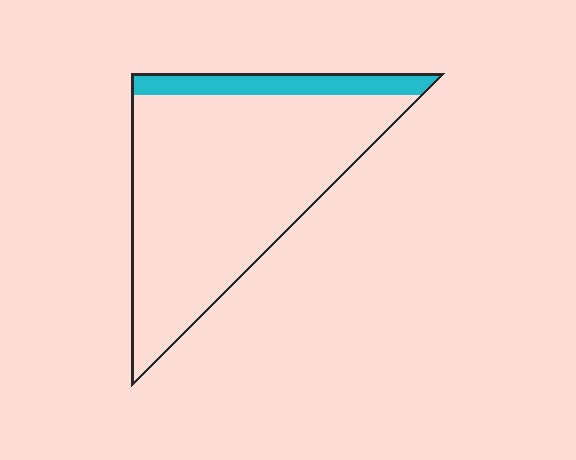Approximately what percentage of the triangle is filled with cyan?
Approximately 15%.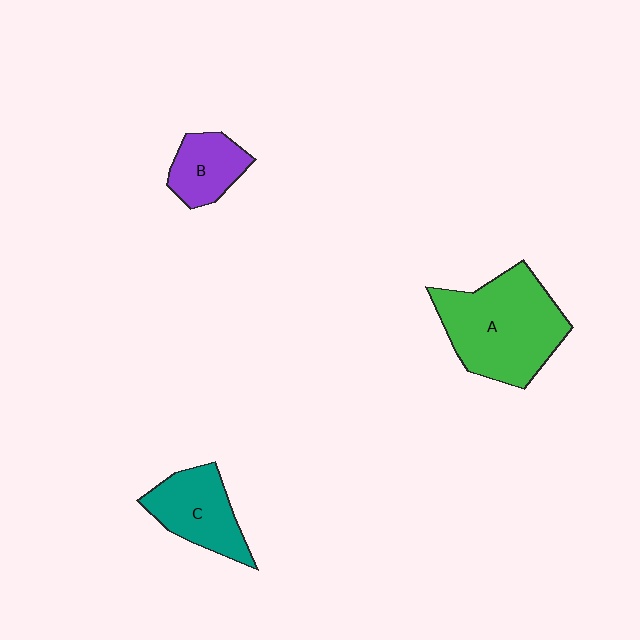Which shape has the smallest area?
Shape B (purple).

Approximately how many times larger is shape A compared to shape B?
Approximately 2.4 times.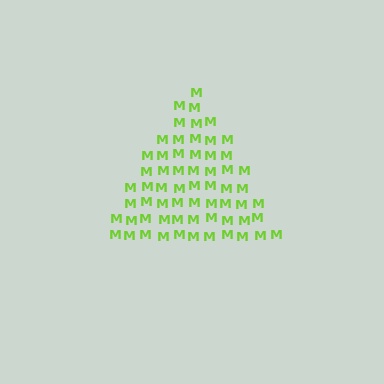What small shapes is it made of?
It is made of small letter M's.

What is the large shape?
The large shape is a triangle.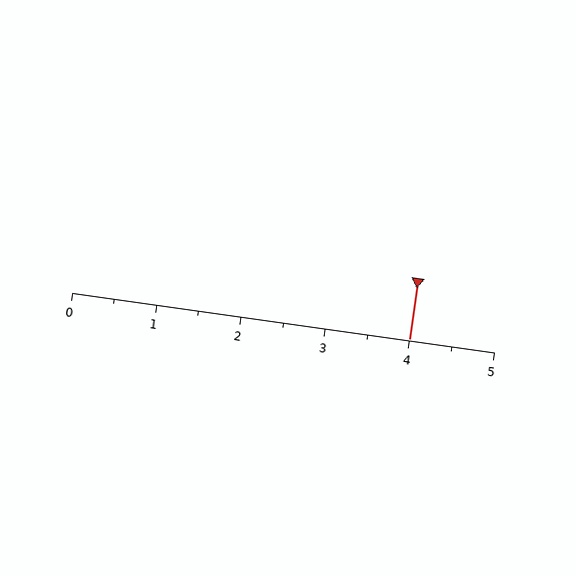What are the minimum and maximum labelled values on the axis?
The axis runs from 0 to 5.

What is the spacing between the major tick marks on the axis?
The major ticks are spaced 1 apart.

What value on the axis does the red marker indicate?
The marker indicates approximately 4.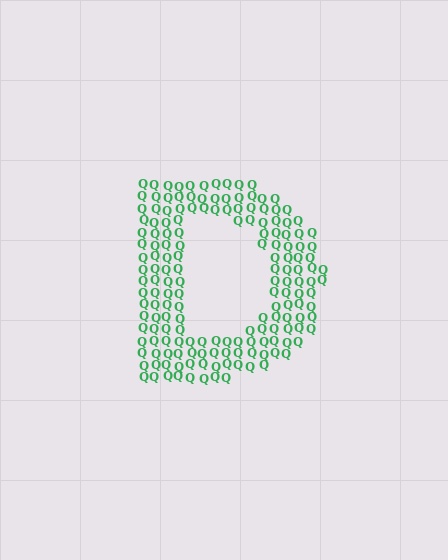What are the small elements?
The small elements are letter Q's.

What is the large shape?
The large shape is the letter D.